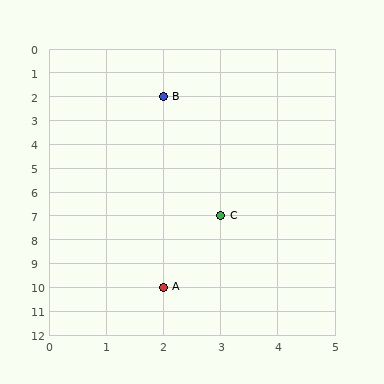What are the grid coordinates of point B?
Point B is at grid coordinates (2, 2).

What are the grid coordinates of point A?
Point A is at grid coordinates (2, 10).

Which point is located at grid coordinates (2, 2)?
Point B is at (2, 2).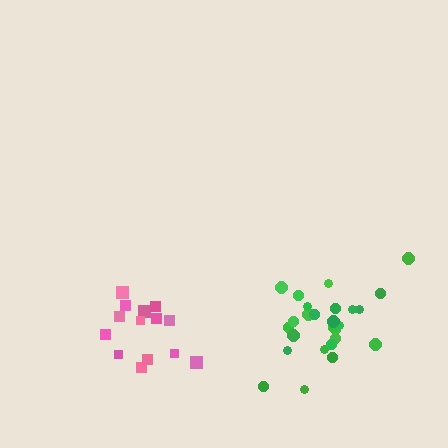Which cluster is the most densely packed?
Pink.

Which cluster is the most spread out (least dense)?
Green.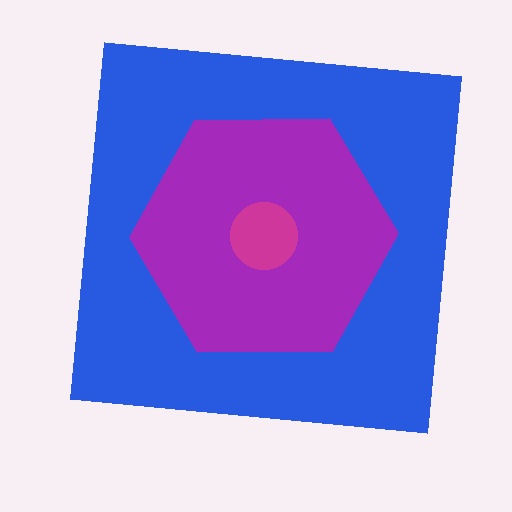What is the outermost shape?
The blue square.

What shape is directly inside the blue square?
The purple hexagon.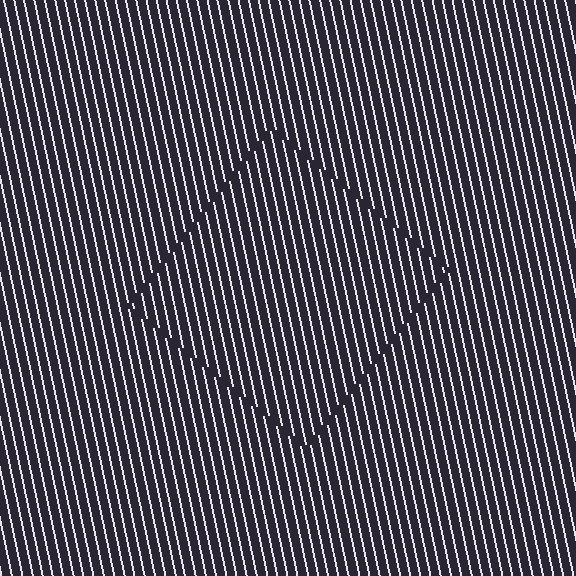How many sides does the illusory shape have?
4 sides — the line-ends trace a square.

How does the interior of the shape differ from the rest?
The interior of the shape contains the same grating, shifted by half a period — the contour is defined by the phase discontinuity where line-ends from the inner and outer gratings abut.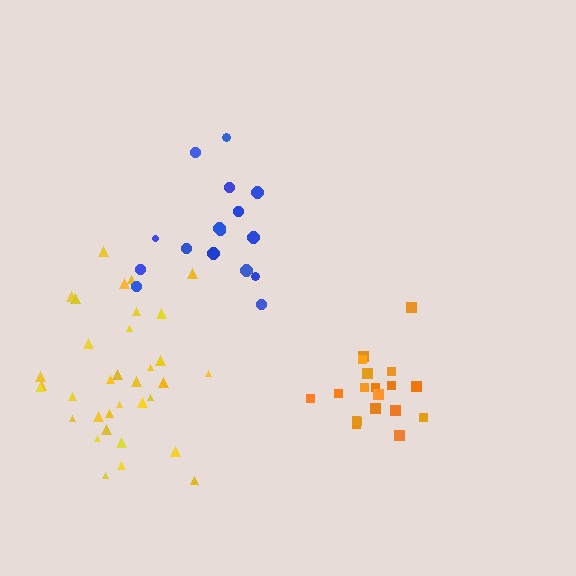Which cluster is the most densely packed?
Orange.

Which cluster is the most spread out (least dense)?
Blue.